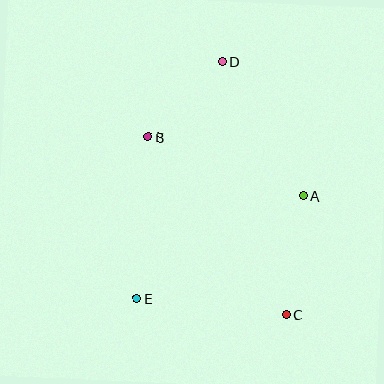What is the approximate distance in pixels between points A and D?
The distance between A and D is approximately 157 pixels.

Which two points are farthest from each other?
Points C and D are farthest from each other.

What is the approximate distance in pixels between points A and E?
The distance between A and E is approximately 195 pixels.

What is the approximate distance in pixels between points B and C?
The distance between B and C is approximately 225 pixels.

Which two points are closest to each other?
Points B and D are closest to each other.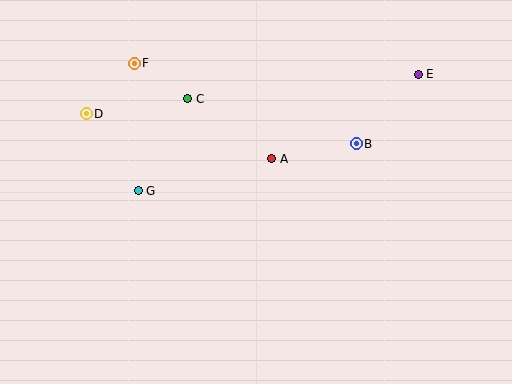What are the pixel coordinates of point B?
Point B is at (356, 144).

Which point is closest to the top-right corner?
Point E is closest to the top-right corner.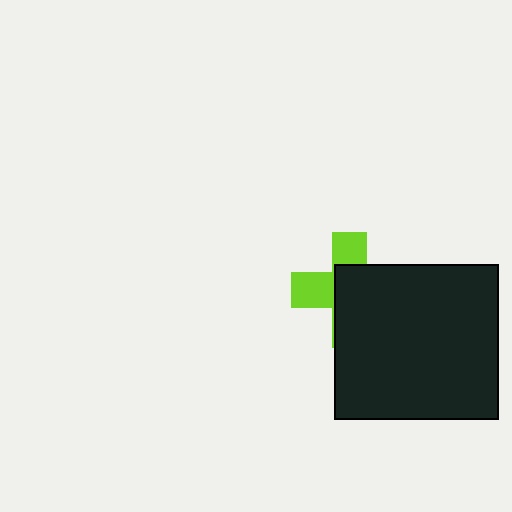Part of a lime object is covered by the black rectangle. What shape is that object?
It is a cross.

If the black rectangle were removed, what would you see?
You would see the complete lime cross.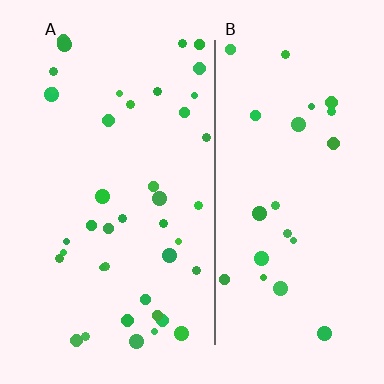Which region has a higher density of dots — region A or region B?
A (the left).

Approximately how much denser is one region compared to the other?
Approximately 1.8× — region A over region B.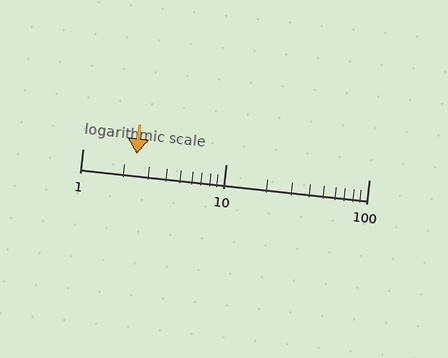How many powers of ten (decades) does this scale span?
The scale spans 2 decades, from 1 to 100.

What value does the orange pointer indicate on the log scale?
The pointer indicates approximately 2.4.